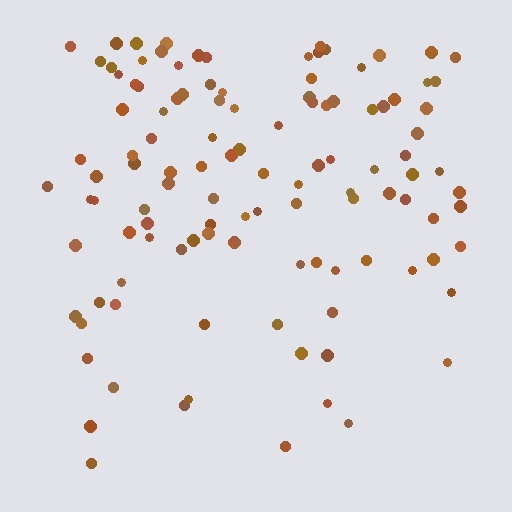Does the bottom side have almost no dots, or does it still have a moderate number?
Still a moderate number, just noticeably fewer than the top.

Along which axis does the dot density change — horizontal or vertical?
Vertical.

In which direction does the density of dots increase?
From bottom to top, with the top side densest.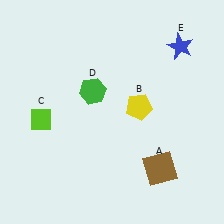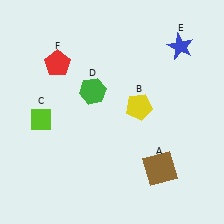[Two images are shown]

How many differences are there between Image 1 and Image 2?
There is 1 difference between the two images.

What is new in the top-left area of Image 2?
A red pentagon (F) was added in the top-left area of Image 2.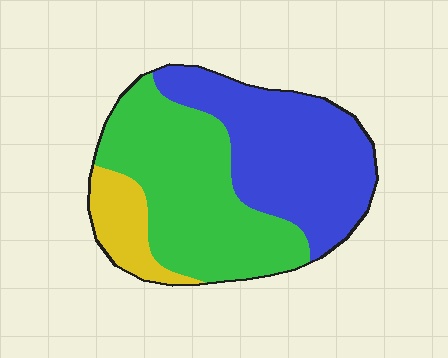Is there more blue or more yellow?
Blue.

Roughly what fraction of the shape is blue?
Blue covers about 45% of the shape.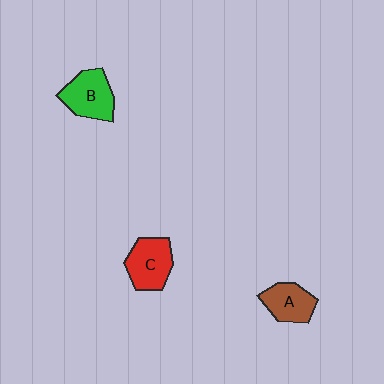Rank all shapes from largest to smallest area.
From largest to smallest: B (green), C (red), A (brown).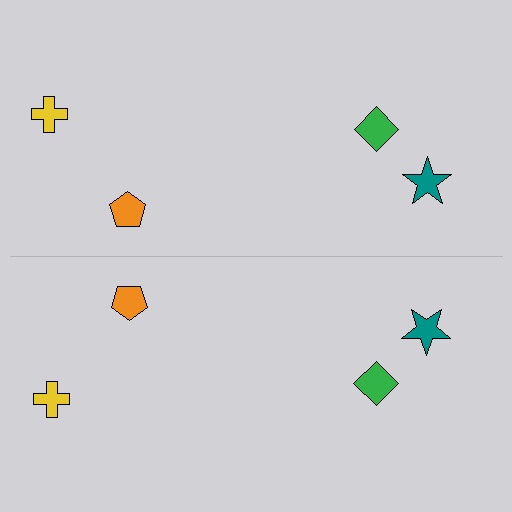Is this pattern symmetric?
Yes, this pattern has bilateral (reflection) symmetry.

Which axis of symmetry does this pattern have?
The pattern has a horizontal axis of symmetry running through the center of the image.